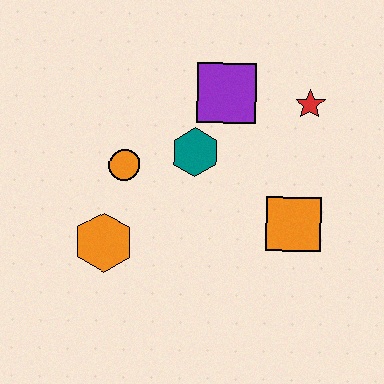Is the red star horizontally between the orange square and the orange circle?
No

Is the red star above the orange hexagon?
Yes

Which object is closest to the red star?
The purple square is closest to the red star.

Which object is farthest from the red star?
The orange hexagon is farthest from the red star.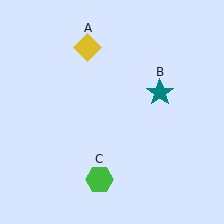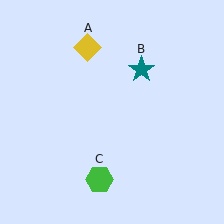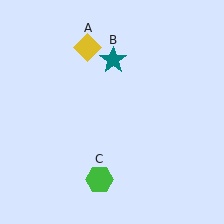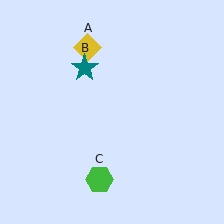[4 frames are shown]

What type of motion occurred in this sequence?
The teal star (object B) rotated counterclockwise around the center of the scene.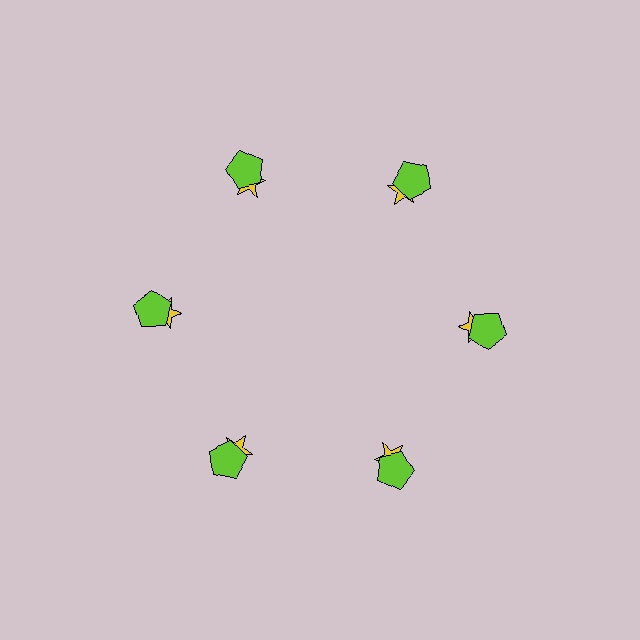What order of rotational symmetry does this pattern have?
This pattern has 6-fold rotational symmetry.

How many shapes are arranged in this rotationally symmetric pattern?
There are 12 shapes, arranged in 6 groups of 2.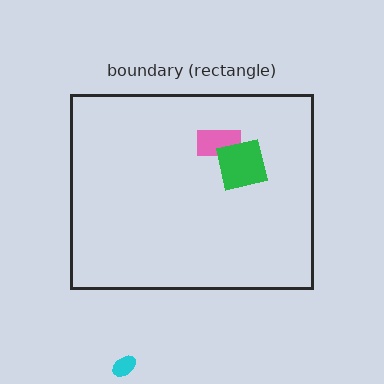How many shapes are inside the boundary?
2 inside, 1 outside.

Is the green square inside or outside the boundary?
Inside.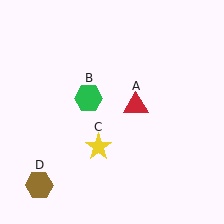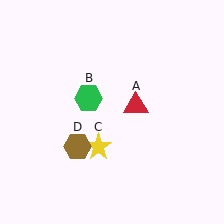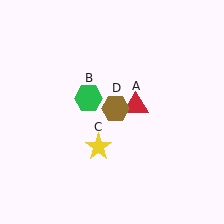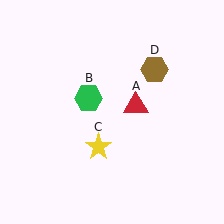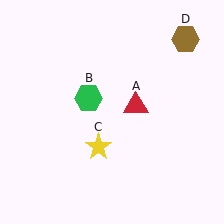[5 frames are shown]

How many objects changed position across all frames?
1 object changed position: brown hexagon (object D).